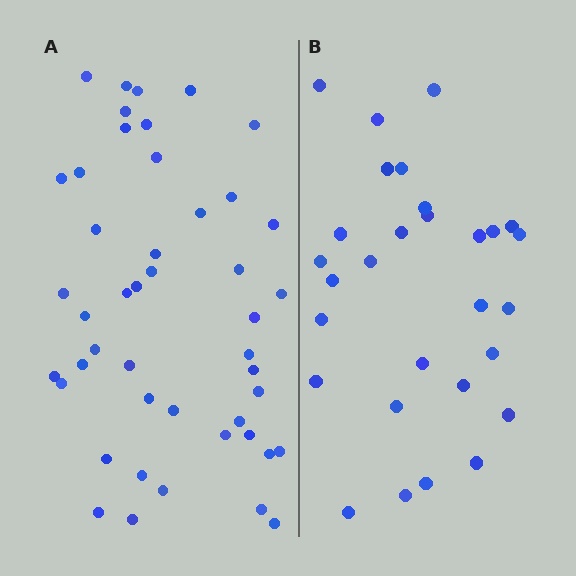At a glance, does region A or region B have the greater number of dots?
Region A (the left region) has more dots.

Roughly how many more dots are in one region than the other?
Region A has approximately 15 more dots than region B.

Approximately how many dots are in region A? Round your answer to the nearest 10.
About 50 dots. (The exact count is 46, which rounds to 50.)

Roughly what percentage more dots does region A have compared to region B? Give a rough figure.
About 60% more.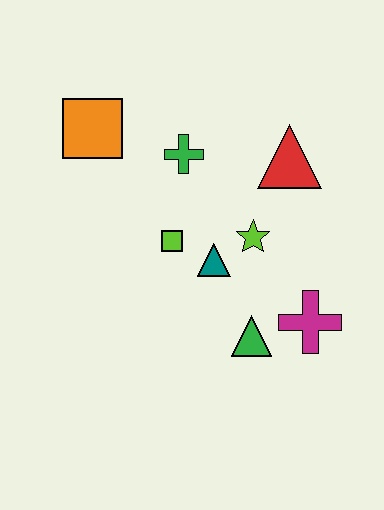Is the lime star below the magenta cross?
No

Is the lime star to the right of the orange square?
Yes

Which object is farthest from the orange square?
The magenta cross is farthest from the orange square.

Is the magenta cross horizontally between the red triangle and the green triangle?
No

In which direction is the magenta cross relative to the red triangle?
The magenta cross is below the red triangle.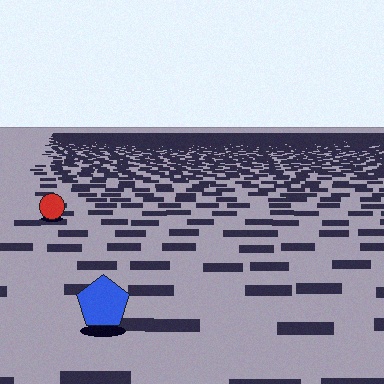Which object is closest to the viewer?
The blue pentagon is closest. The texture marks near it are larger and more spread out.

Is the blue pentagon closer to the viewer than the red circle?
Yes. The blue pentagon is closer — you can tell from the texture gradient: the ground texture is coarser near it.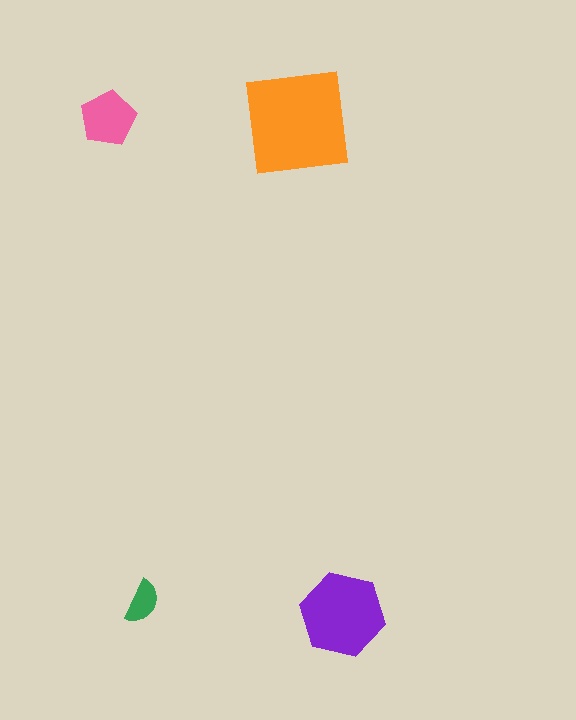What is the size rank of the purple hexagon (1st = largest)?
2nd.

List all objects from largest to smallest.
The orange square, the purple hexagon, the pink pentagon, the green semicircle.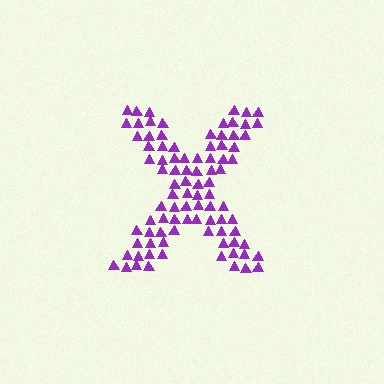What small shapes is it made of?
It is made of small triangles.